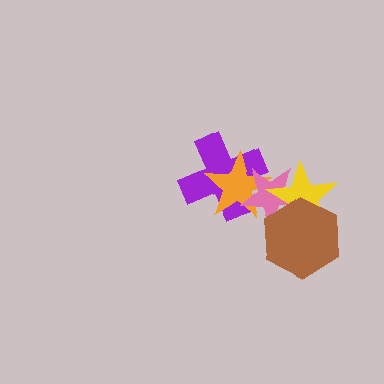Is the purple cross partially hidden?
Yes, it is partially covered by another shape.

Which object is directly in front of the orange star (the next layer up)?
The pink star is directly in front of the orange star.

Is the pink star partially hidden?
Yes, it is partially covered by another shape.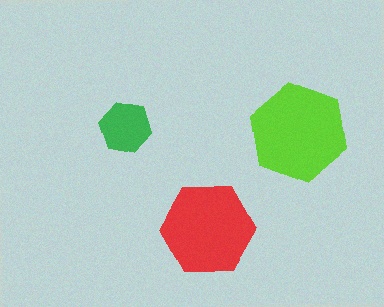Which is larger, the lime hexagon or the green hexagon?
The lime one.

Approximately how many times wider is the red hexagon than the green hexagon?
About 2 times wider.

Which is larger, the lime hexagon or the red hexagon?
The lime one.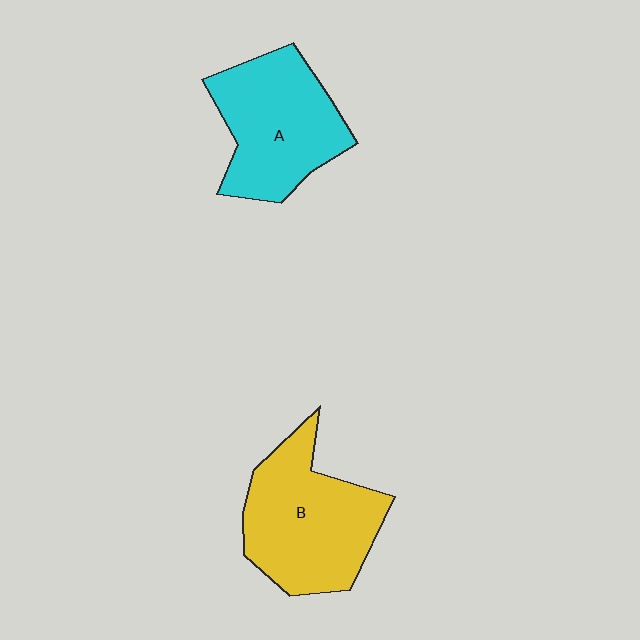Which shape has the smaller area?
Shape A (cyan).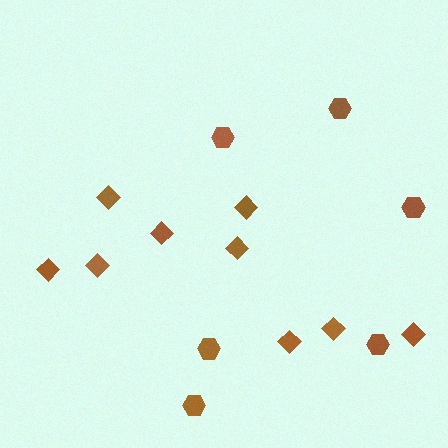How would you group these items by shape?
There are 2 groups: one group of diamonds (9) and one group of hexagons (6).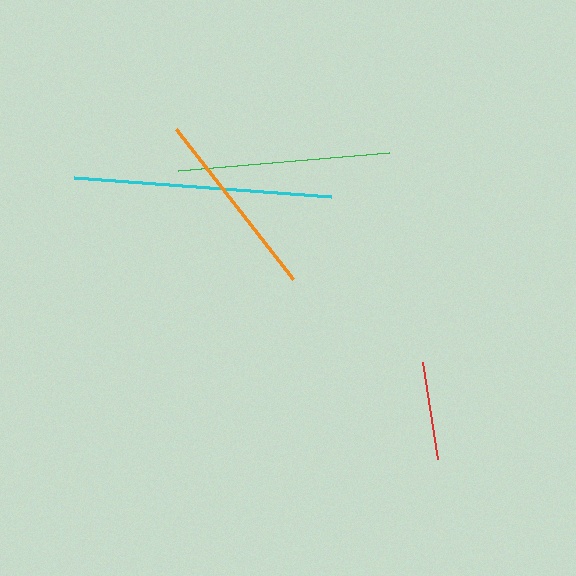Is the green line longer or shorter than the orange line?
The green line is longer than the orange line.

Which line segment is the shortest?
The red line is the shortest at approximately 99 pixels.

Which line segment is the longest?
The cyan line is the longest at approximately 258 pixels.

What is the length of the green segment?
The green segment is approximately 211 pixels long.